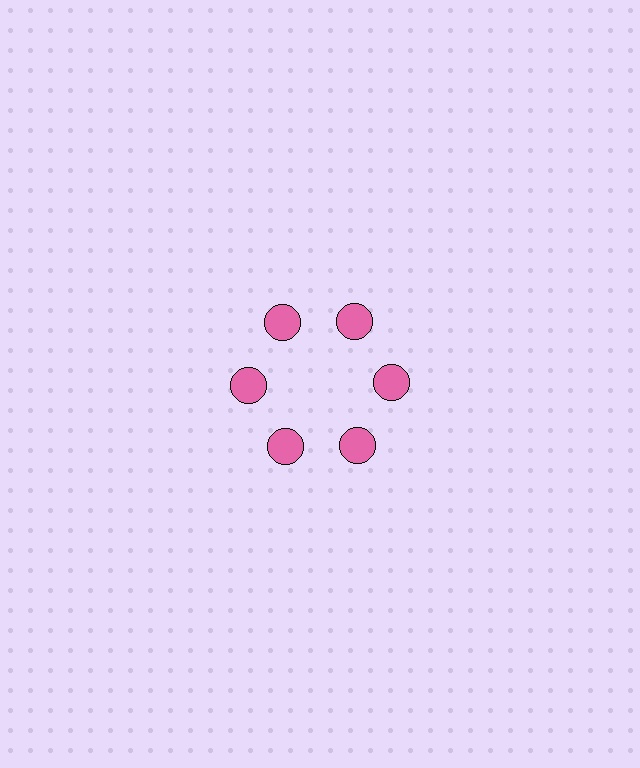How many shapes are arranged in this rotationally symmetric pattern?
There are 6 shapes, arranged in 6 groups of 1.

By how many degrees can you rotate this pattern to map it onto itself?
The pattern maps onto itself every 60 degrees of rotation.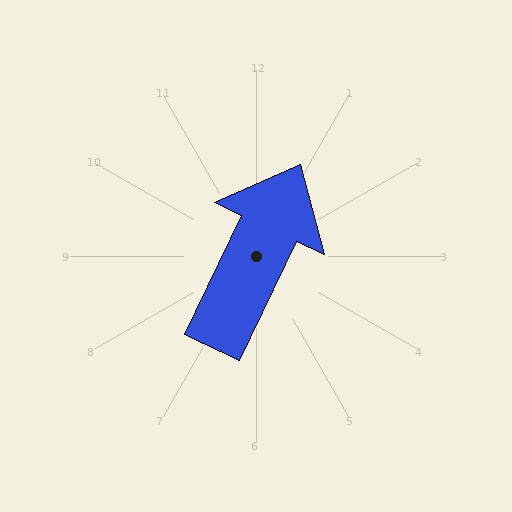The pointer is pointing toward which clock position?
Roughly 1 o'clock.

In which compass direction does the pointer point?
Northeast.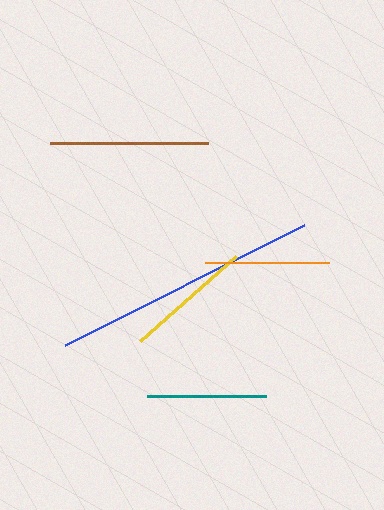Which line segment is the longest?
The blue line is the longest at approximately 267 pixels.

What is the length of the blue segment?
The blue segment is approximately 267 pixels long.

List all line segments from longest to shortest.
From longest to shortest: blue, brown, yellow, orange, teal.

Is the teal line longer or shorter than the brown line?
The brown line is longer than the teal line.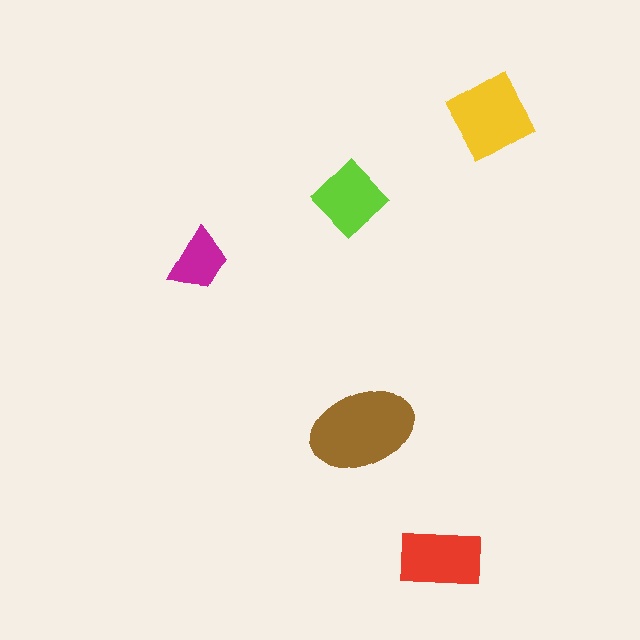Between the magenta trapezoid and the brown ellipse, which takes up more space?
The brown ellipse.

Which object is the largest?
The brown ellipse.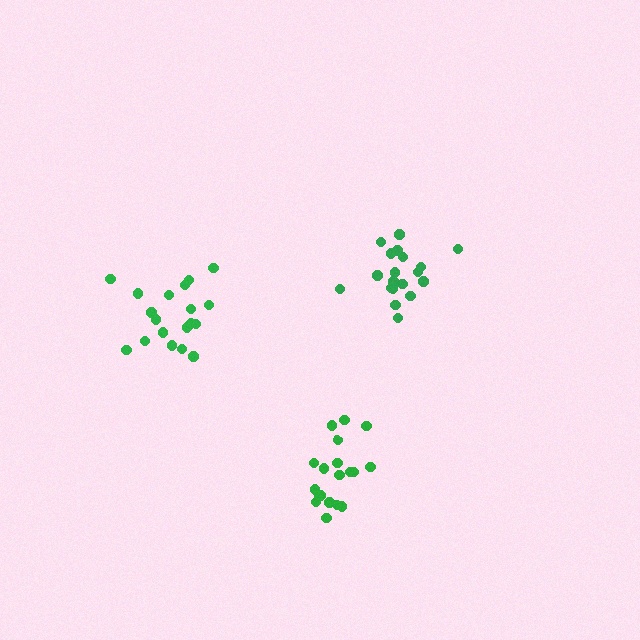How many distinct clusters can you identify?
There are 3 distinct clusters.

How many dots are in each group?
Group 1: 19 dots, Group 2: 19 dots, Group 3: 20 dots (58 total).